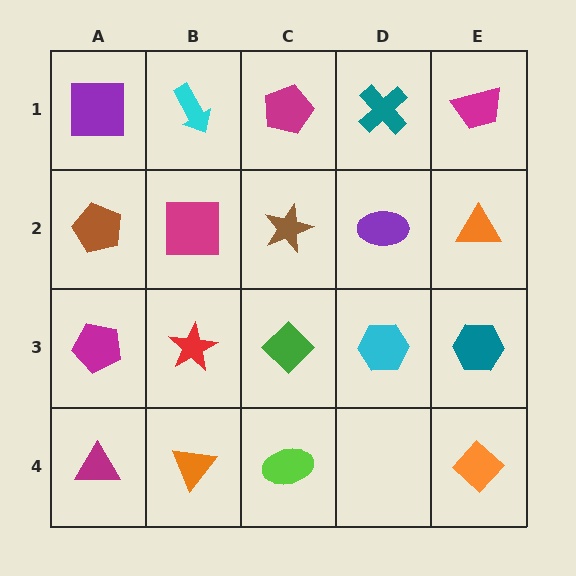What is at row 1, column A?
A purple square.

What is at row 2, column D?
A purple ellipse.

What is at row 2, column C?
A brown star.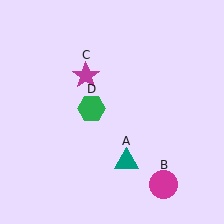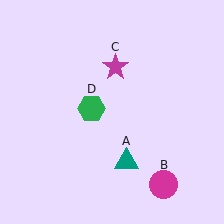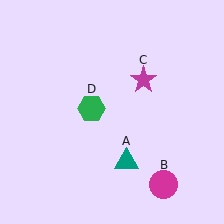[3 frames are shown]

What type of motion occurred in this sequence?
The magenta star (object C) rotated clockwise around the center of the scene.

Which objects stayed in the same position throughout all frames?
Teal triangle (object A) and magenta circle (object B) and green hexagon (object D) remained stationary.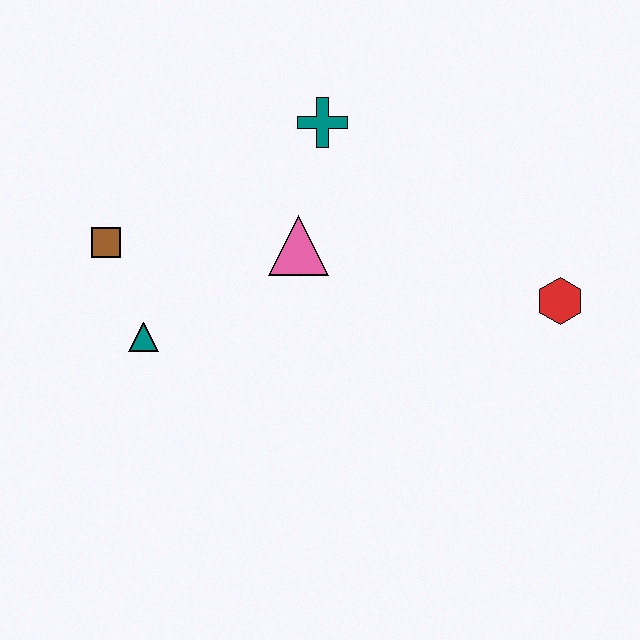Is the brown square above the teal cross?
No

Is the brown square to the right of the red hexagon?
No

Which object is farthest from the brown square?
The red hexagon is farthest from the brown square.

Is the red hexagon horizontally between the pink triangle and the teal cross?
No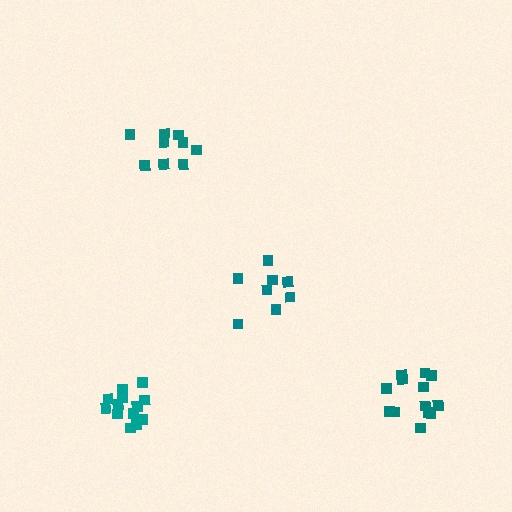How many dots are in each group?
Group 1: 9 dots, Group 2: 8 dots, Group 3: 13 dots, Group 4: 13 dots (43 total).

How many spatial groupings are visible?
There are 4 spatial groupings.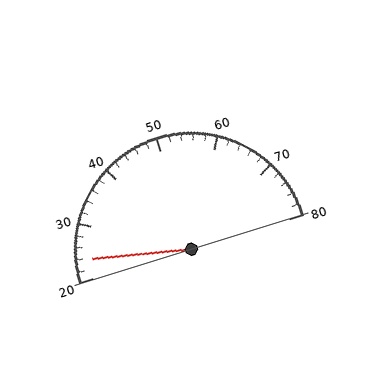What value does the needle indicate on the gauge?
The needle indicates approximately 24.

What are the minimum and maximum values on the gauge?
The gauge ranges from 20 to 80.